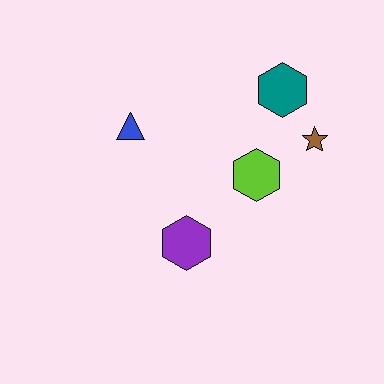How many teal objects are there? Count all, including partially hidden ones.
There is 1 teal object.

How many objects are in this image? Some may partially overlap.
There are 5 objects.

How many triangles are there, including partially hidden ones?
There is 1 triangle.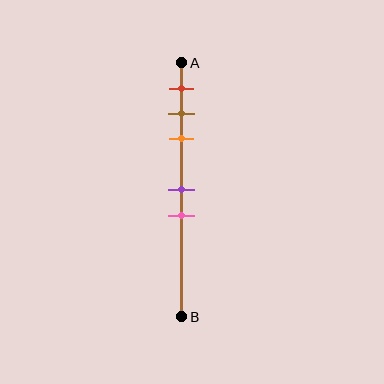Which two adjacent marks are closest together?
The brown and orange marks are the closest adjacent pair.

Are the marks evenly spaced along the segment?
No, the marks are not evenly spaced.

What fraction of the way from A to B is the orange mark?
The orange mark is approximately 30% (0.3) of the way from A to B.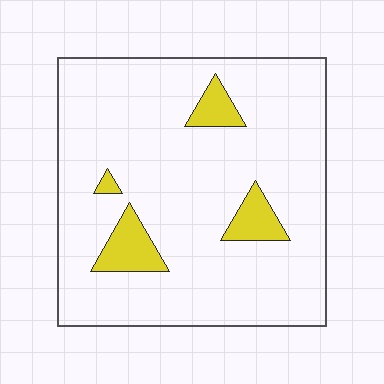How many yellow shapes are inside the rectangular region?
4.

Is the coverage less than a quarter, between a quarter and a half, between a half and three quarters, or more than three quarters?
Less than a quarter.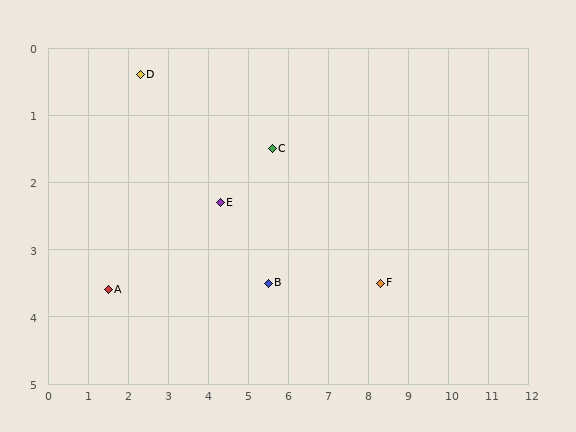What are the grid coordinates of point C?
Point C is at approximately (5.6, 1.5).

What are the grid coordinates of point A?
Point A is at approximately (1.5, 3.6).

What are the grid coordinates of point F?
Point F is at approximately (8.3, 3.5).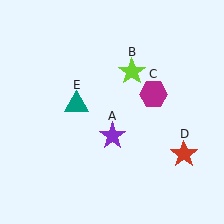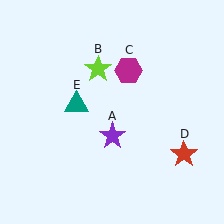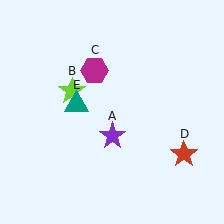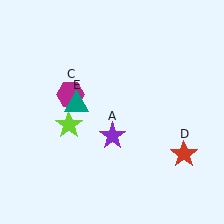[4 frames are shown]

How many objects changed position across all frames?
2 objects changed position: lime star (object B), magenta hexagon (object C).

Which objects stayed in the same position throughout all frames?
Purple star (object A) and red star (object D) and teal triangle (object E) remained stationary.